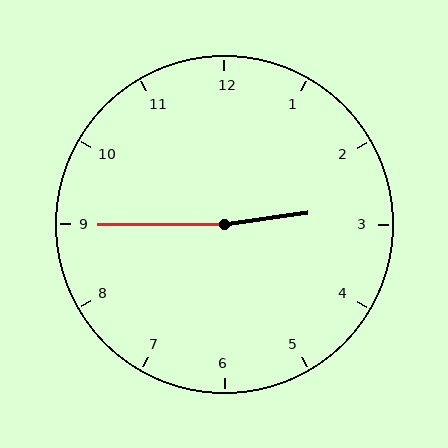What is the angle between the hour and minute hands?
Approximately 172 degrees.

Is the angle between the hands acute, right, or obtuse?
It is obtuse.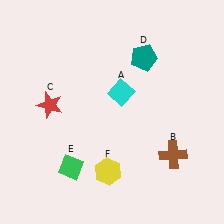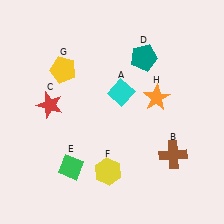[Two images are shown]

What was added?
A yellow pentagon (G), an orange star (H) were added in Image 2.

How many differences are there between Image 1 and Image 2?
There are 2 differences between the two images.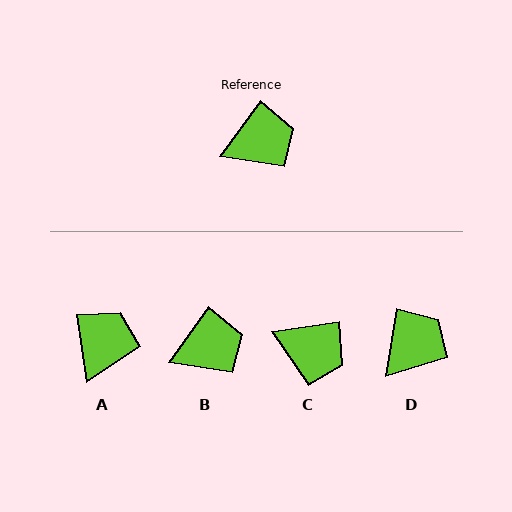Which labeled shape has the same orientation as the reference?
B.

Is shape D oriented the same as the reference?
No, it is off by about 27 degrees.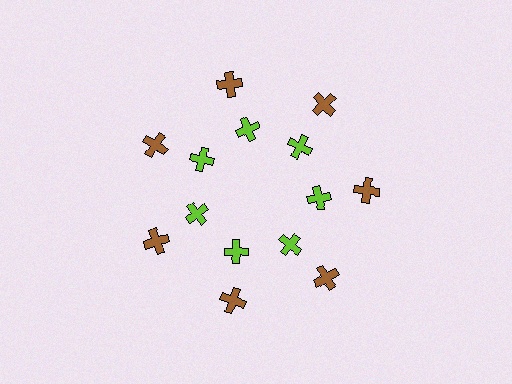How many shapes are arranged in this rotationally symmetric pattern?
There are 14 shapes, arranged in 7 groups of 2.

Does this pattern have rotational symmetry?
Yes, this pattern has 7-fold rotational symmetry. It looks the same after rotating 51 degrees around the center.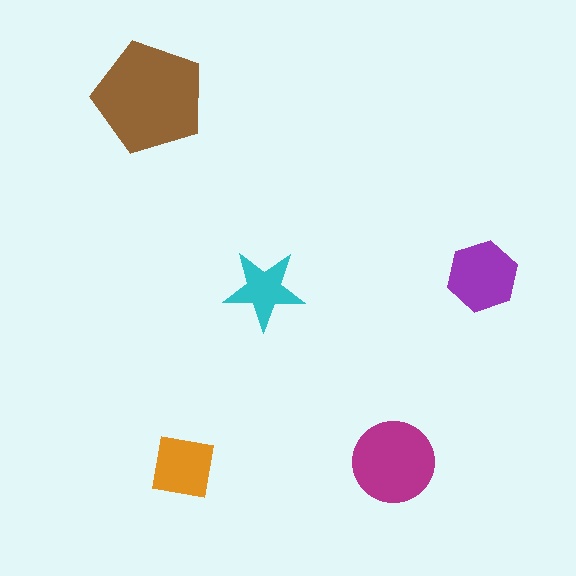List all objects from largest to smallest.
The brown pentagon, the magenta circle, the purple hexagon, the orange square, the cyan star.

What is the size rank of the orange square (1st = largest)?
4th.